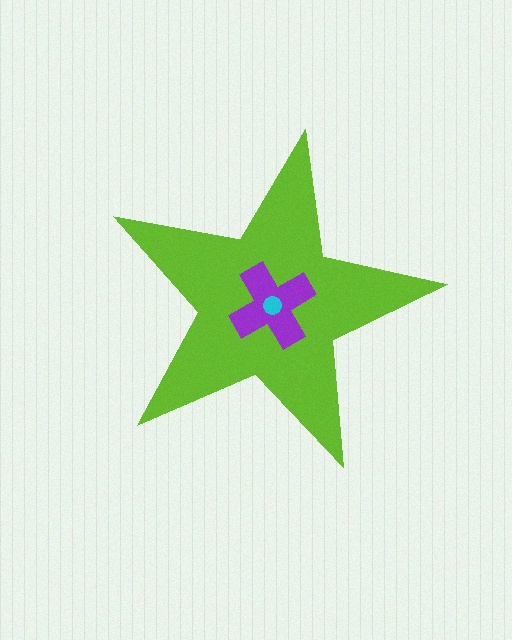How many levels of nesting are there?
3.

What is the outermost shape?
The lime star.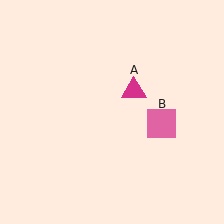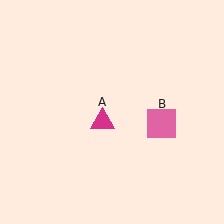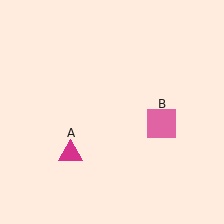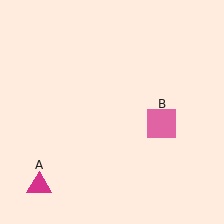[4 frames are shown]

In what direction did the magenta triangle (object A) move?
The magenta triangle (object A) moved down and to the left.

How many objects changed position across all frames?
1 object changed position: magenta triangle (object A).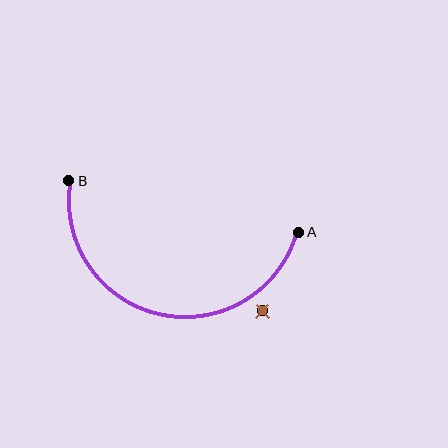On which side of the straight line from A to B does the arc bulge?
The arc bulges below the straight line connecting A and B.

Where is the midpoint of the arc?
The arc midpoint is the point on the curve farthest from the straight line joining A and B. It sits below that line.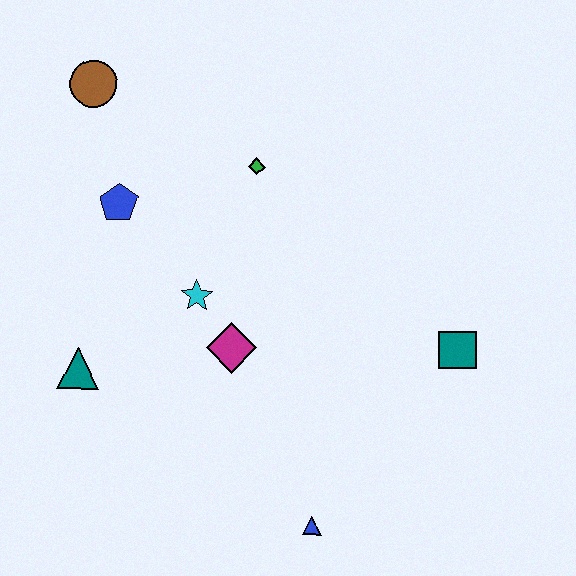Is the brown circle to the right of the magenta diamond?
No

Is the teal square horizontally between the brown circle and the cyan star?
No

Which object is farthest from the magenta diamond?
The brown circle is farthest from the magenta diamond.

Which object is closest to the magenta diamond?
The cyan star is closest to the magenta diamond.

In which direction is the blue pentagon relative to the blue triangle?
The blue pentagon is above the blue triangle.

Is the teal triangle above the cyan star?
No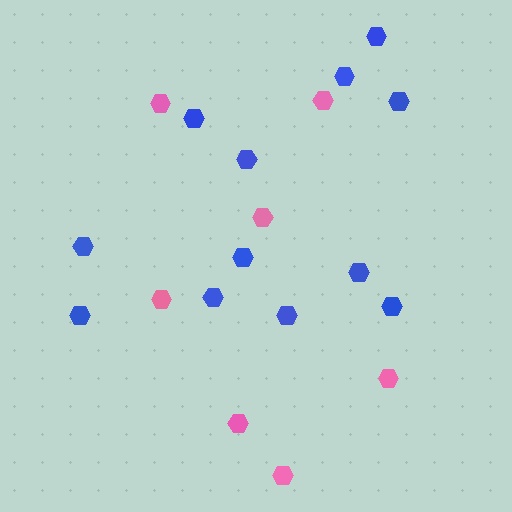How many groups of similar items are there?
There are 2 groups: one group of pink hexagons (7) and one group of blue hexagons (12).